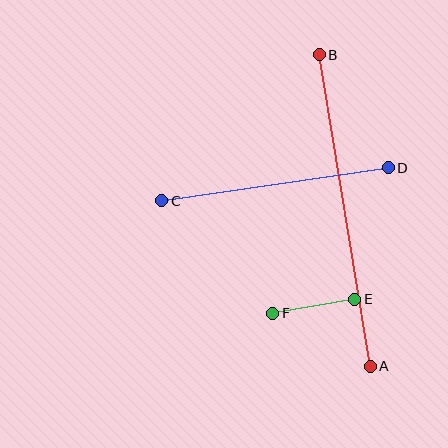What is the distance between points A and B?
The distance is approximately 316 pixels.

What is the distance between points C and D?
The distance is approximately 229 pixels.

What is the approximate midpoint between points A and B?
The midpoint is at approximately (345, 211) pixels.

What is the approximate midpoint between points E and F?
The midpoint is at approximately (314, 306) pixels.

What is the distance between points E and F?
The distance is approximately 83 pixels.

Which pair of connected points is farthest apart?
Points A and B are farthest apart.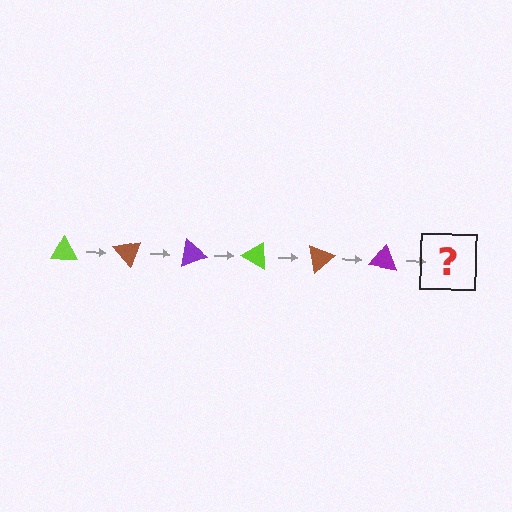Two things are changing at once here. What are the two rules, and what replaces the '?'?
The two rules are that it rotates 50 degrees each step and the color cycles through lime, brown, and purple. The '?' should be a lime triangle, rotated 300 degrees from the start.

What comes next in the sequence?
The next element should be a lime triangle, rotated 300 degrees from the start.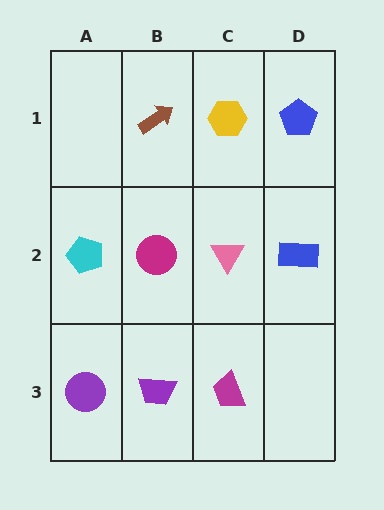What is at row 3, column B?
A purple trapezoid.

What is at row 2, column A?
A cyan pentagon.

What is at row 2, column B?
A magenta circle.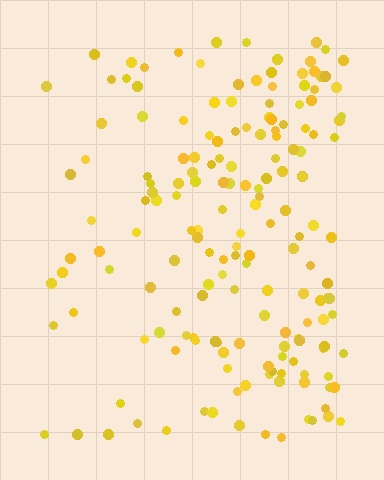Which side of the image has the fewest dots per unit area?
The left.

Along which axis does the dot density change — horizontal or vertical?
Horizontal.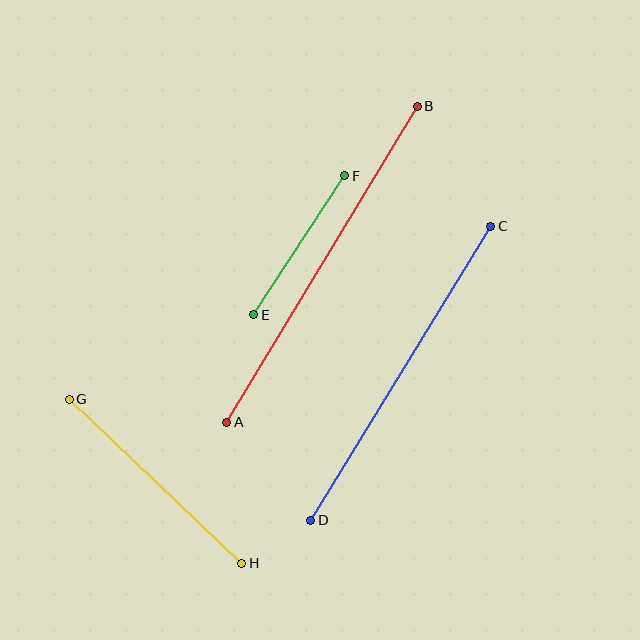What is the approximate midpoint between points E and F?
The midpoint is at approximately (299, 245) pixels.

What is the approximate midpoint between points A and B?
The midpoint is at approximately (322, 264) pixels.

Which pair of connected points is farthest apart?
Points A and B are farthest apart.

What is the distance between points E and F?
The distance is approximately 166 pixels.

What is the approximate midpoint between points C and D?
The midpoint is at approximately (401, 373) pixels.